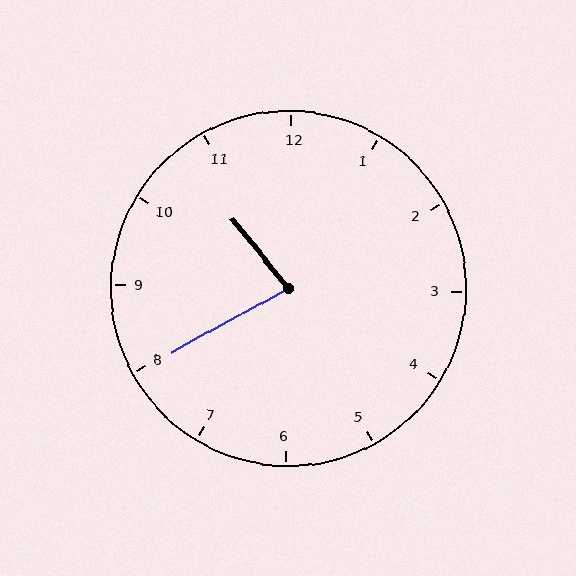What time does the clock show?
10:40.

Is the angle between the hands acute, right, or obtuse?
It is acute.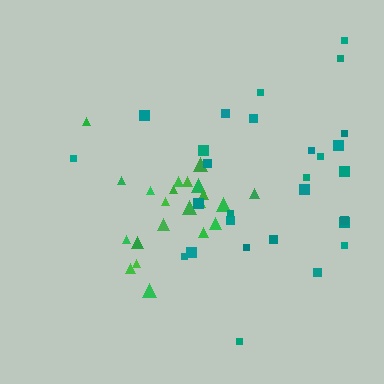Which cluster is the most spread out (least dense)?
Teal.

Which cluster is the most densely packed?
Green.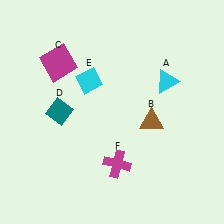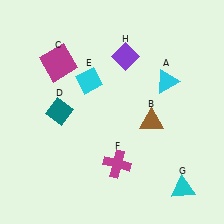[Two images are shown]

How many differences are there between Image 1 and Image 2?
There are 2 differences between the two images.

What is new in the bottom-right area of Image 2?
A cyan triangle (G) was added in the bottom-right area of Image 2.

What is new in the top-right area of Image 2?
A purple diamond (H) was added in the top-right area of Image 2.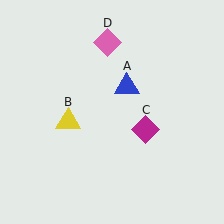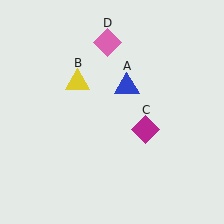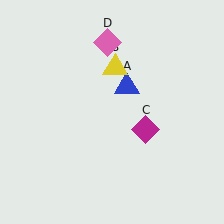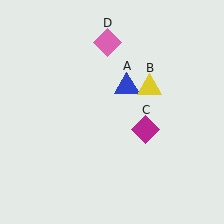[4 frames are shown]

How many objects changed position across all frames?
1 object changed position: yellow triangle (object B).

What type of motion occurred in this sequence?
The yellow triangle (object B) rotated clockwise around the center of the scene.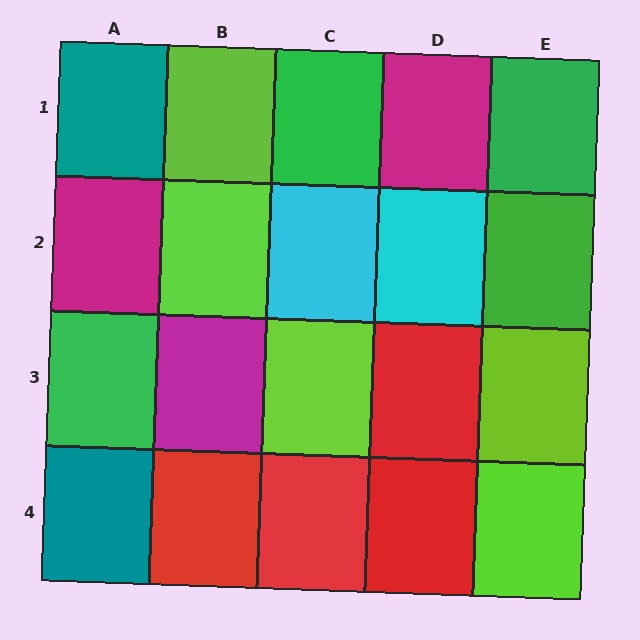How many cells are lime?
5 cells are lime.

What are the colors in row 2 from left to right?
Magenta, lime, cyan, cyan, green.